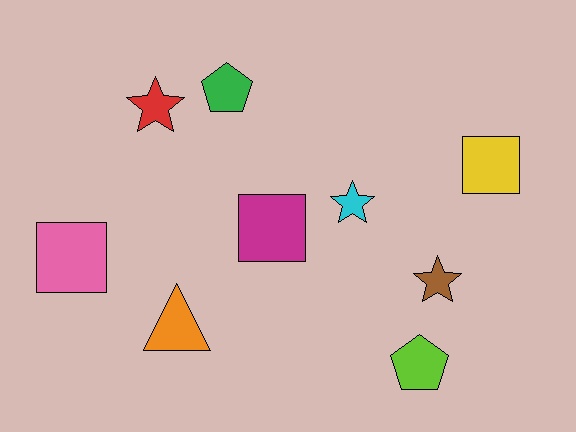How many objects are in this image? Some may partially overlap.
There are 9 objects.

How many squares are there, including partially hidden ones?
There are 3 squares.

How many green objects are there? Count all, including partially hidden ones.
There is 1 green object.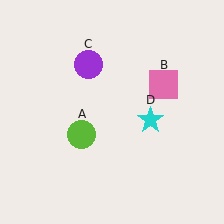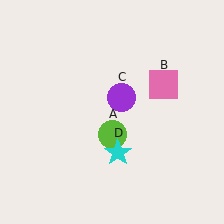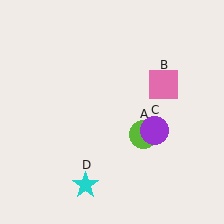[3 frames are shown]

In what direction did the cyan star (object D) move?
The cyan star (object D) moved down and to the left.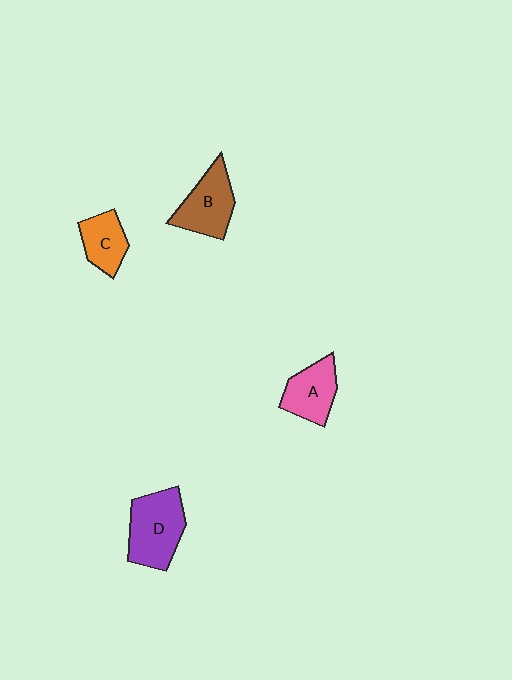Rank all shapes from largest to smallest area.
From largest to smallest: D (purple), B (brown), A (pink), C (orange).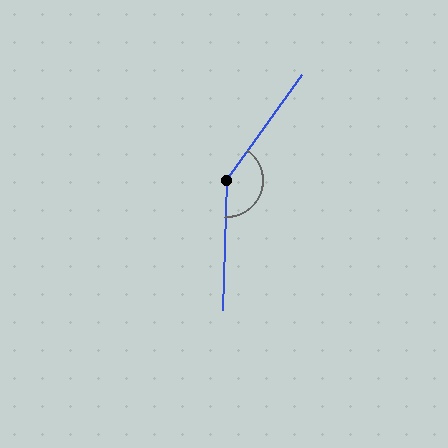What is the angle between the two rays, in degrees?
Approximately 147 degrees.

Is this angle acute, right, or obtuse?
It is obtuse.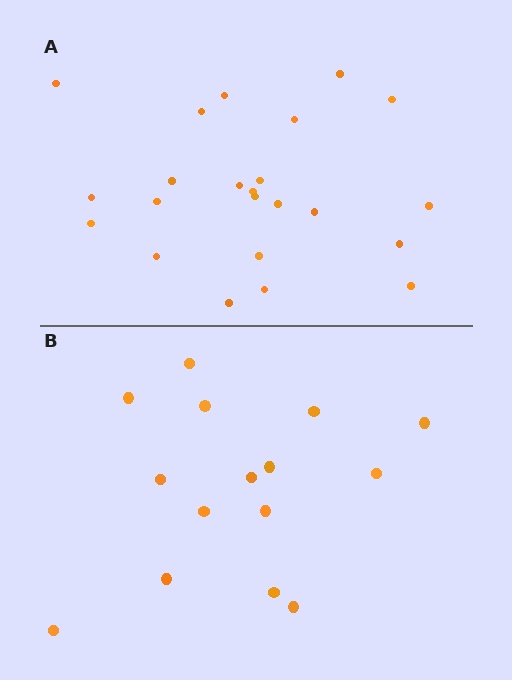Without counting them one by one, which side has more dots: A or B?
Region A (the top region) has more dots.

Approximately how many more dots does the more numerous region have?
Region A has roughly 8 or so more dots than region B.